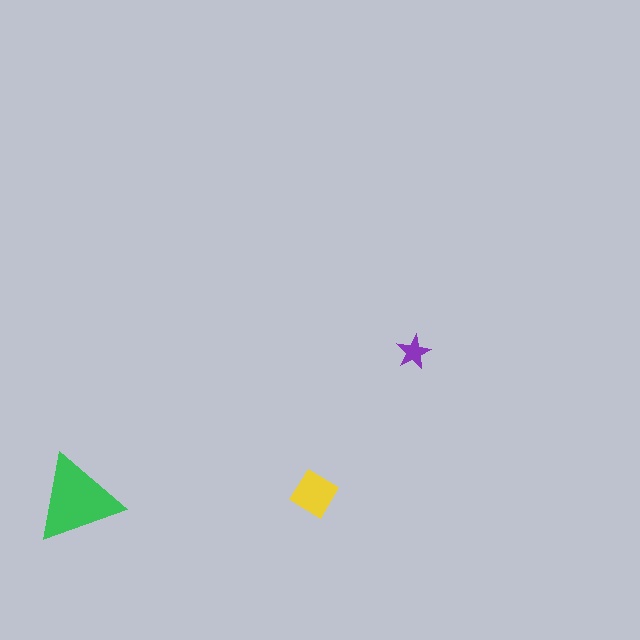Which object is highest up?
The purple star is topmost.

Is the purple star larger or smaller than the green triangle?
Smaller.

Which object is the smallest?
The purple star.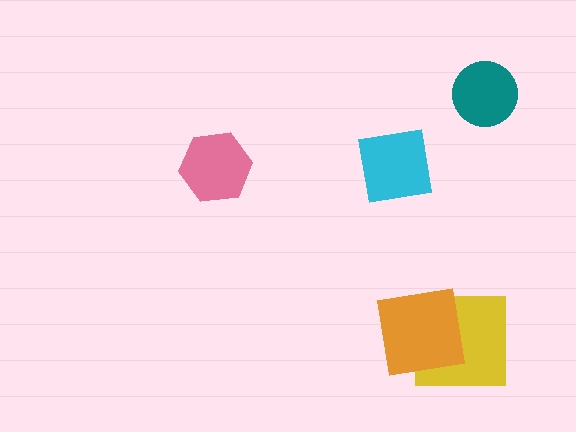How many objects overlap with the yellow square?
1 object overlaps with the yellow square.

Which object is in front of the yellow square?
The orange square is in front of the yellow square.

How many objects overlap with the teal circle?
0 objects overlap with the teal circle.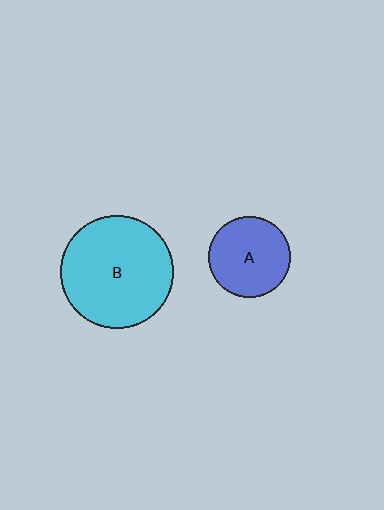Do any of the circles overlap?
No, none of the circles overlap.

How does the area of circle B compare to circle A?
Approximately 1.9 times.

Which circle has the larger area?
Circle B (cyan).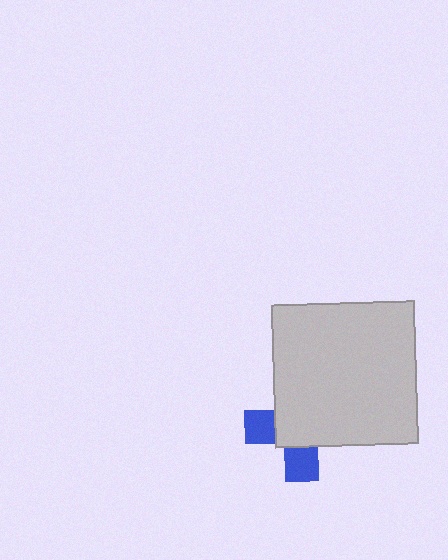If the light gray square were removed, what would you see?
You would see the complete blue cross.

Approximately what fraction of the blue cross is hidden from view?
Roughly 66% of the blue cross is hidden behind the light gray square.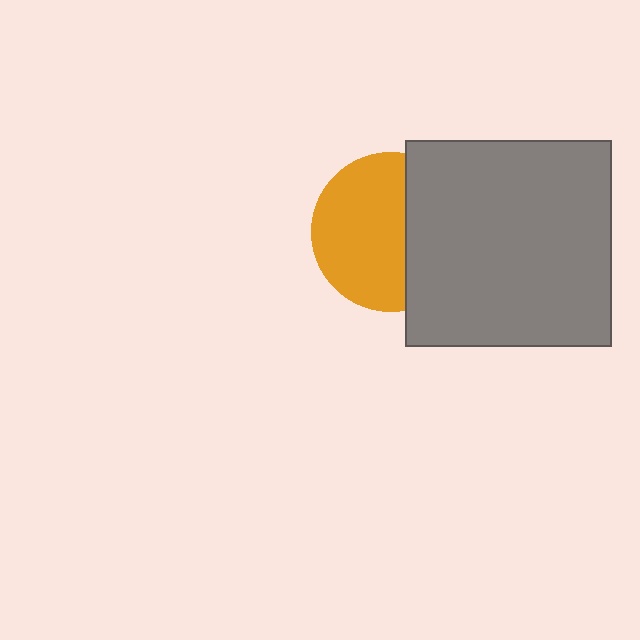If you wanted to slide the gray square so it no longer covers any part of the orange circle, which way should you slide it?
Slide it right — that is the most direct way to separate the two shapes.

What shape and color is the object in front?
The object in front is a gray square.